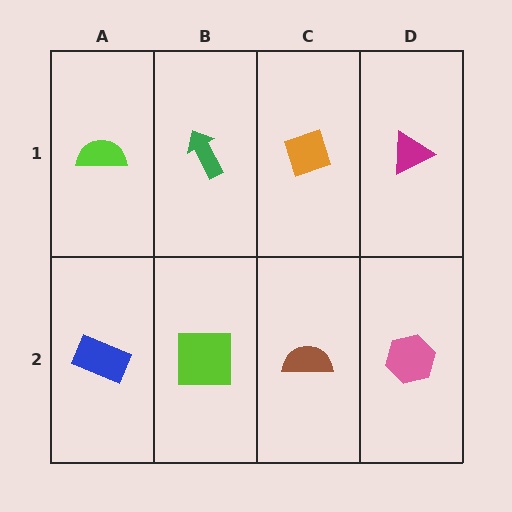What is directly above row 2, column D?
A magenta triangle.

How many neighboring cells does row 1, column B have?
3.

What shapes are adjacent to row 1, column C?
A brown semicircle (row 2, column C), a green arrow (row 1, column B), a magenta triangle (row 1, column D).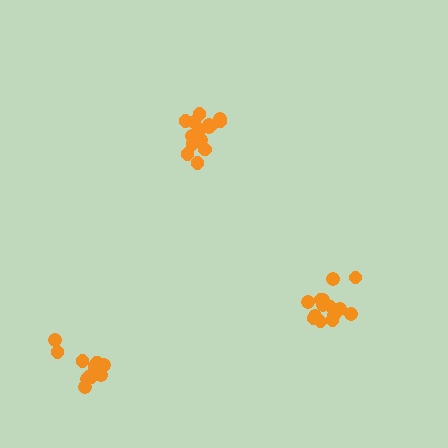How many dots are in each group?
Group 1: 14 dots, Group 2: 11 dots, Group 3: 15 dots (40 total).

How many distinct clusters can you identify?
There are 3 distinct clusters.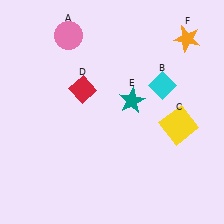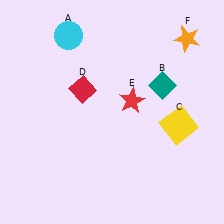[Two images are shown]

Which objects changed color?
A changed from pink to cyan. B changed from cyan to teal. E changed from teal to red.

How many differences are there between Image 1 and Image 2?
There are 3 differences between the two images.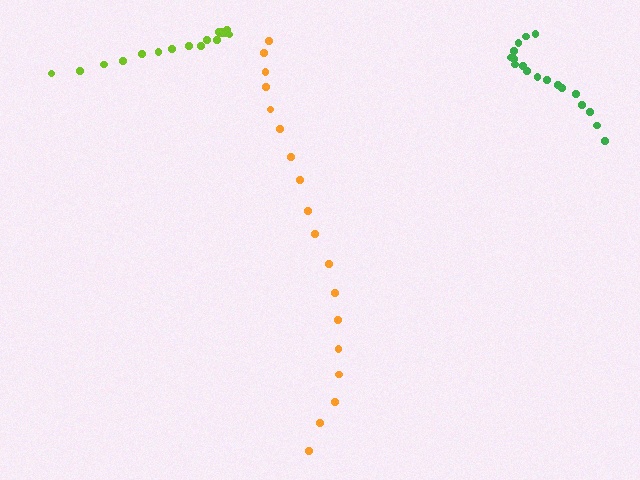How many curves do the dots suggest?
There are 3 distinct paths.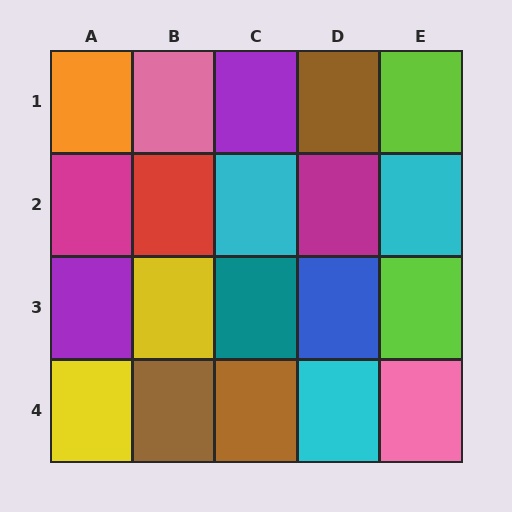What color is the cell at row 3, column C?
Teal.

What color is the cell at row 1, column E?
Lime.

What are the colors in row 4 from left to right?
Yellow, brown, brown, cyan, pink.